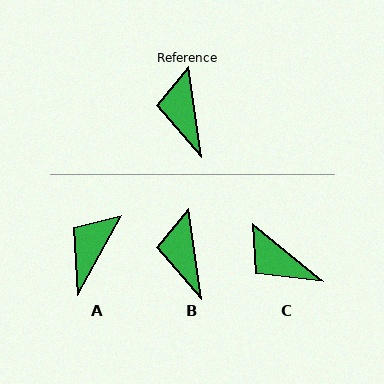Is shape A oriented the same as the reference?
No, it is off by about 37 degrees.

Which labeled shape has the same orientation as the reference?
B.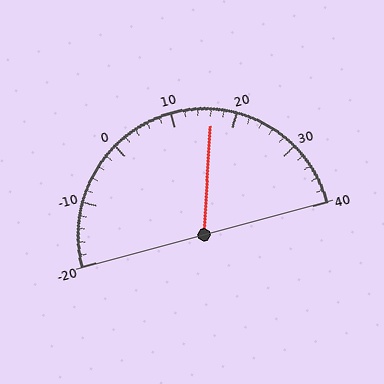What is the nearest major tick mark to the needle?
The nearest major tick mark is 20.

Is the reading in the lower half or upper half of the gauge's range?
The reading is in the upper half of the range (-20 to 40).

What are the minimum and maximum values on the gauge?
The gauge ranges from -20 to 40.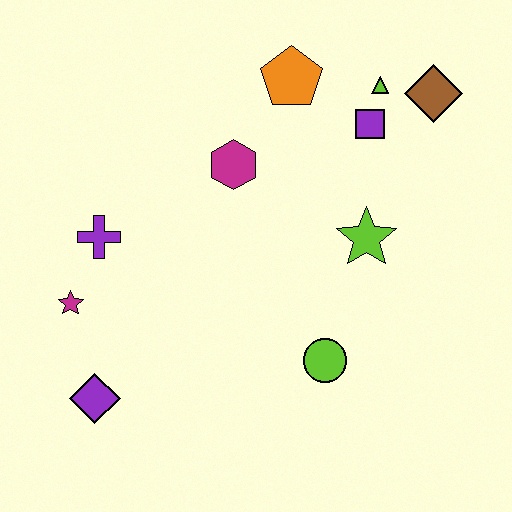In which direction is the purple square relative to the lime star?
The purple square is above the lime star.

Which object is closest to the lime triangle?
The purple square is closest to the lime triangle.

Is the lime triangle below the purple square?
No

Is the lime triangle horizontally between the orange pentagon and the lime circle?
No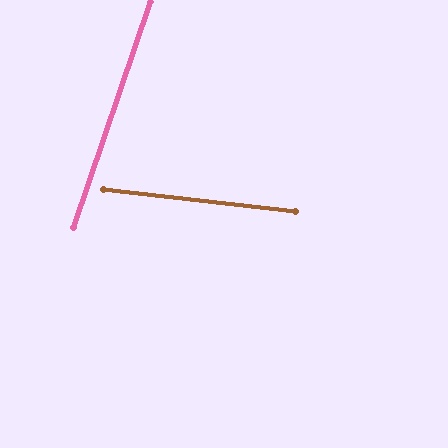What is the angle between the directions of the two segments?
Approximately 77 degrees.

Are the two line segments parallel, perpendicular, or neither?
Neither parallel nor perpendicular — they differ by about 77°.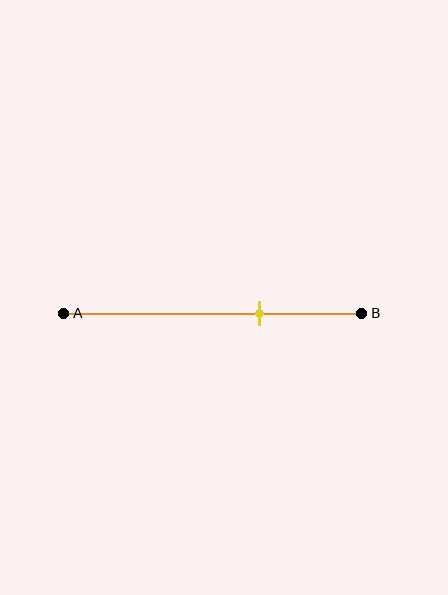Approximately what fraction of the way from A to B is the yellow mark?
The yellow mark is approximately 65% of the way from A to B.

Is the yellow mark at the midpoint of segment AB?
No, the mark is at about 65% from A, not at the 50% midpoint.